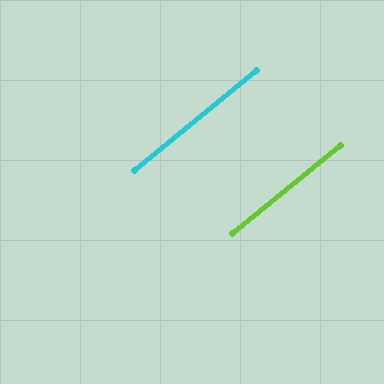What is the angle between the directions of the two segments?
Approximately 0 degrees.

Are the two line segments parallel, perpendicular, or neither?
Parallel — their directions differ by only 0.5°.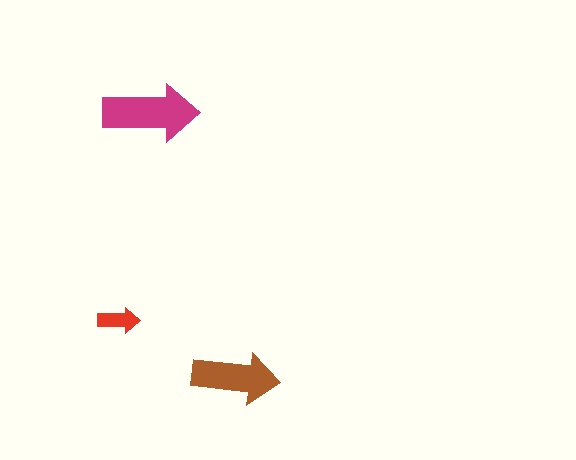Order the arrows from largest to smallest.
the magenta one, the brown one, the red one.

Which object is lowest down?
The brown arrow is bottommost.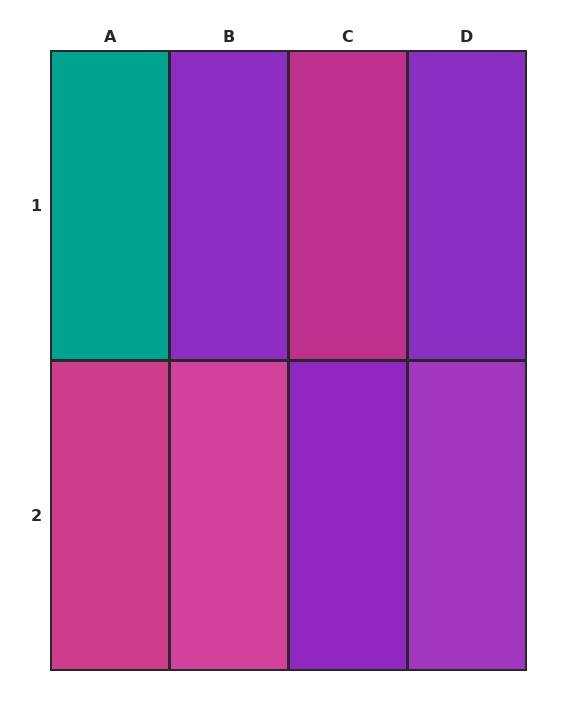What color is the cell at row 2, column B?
Magenta.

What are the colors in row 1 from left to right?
Teal, purple, magenta, purple.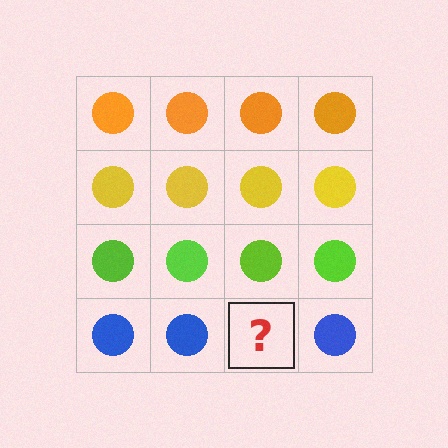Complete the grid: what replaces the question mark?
The question mark should be replaced with a blue circle.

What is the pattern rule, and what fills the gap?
The rule is that each row has a consistent color. The gap should be filled with a blue circle.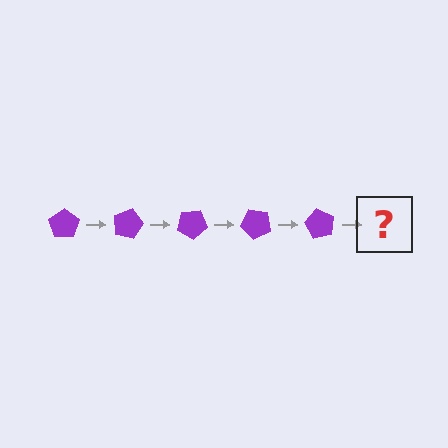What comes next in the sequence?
The next element should be a purple pentagon rotated 75 degrees.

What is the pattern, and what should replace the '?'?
The pattern is that the pentagon rotates 15 degrees each step. The '?' should be a purple pentagon rotated 75 degrees.